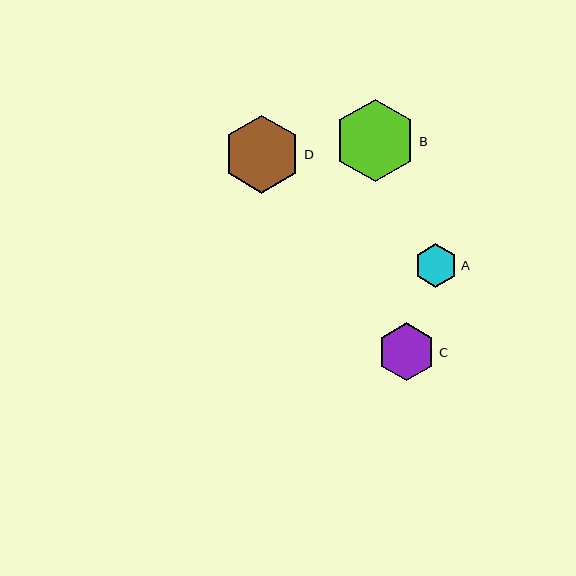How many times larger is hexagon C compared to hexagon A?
Hexagon C is approximately 1.3 times the size of hexagon A.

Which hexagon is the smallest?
Hexagon A is the smallest with a size of approximately 43 pixels.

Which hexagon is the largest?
Hexagon B is the largest with a size of approximately 82 pixels.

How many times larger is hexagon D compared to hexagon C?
Hexagon D is approximately 1.3 times the size of hexagon C.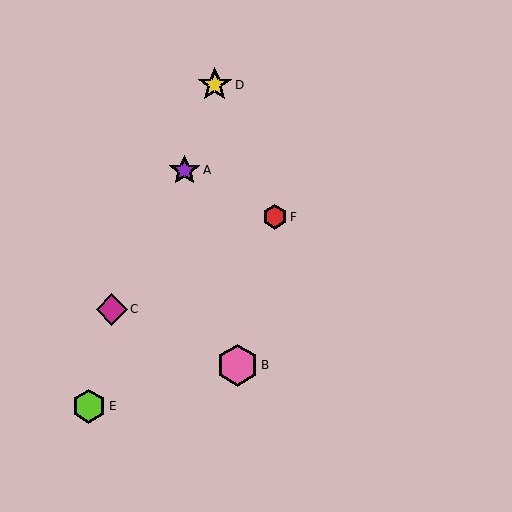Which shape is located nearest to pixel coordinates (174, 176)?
The purple star (labeled A) at (184, 170) is nearest to that location.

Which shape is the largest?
The pink hexagon (labeled B) is the largest.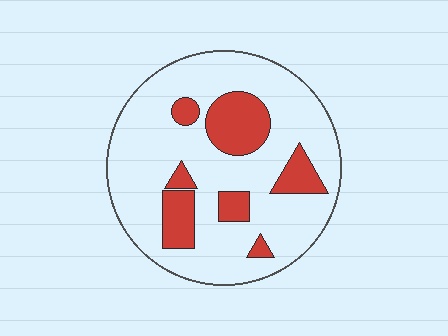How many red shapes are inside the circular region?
7.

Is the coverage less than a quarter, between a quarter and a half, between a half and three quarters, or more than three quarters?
Less than a quarter.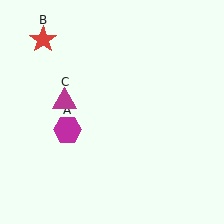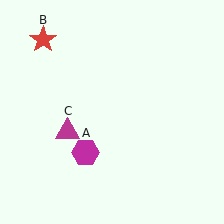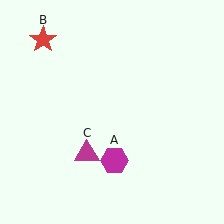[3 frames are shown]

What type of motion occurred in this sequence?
The magenta hexagon (object A), magenta triangle (object C) rotated counterclockwise around the center of the scene.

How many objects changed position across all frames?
2 objects changed position: magenta hexagon (object A), magenta triangle (object C).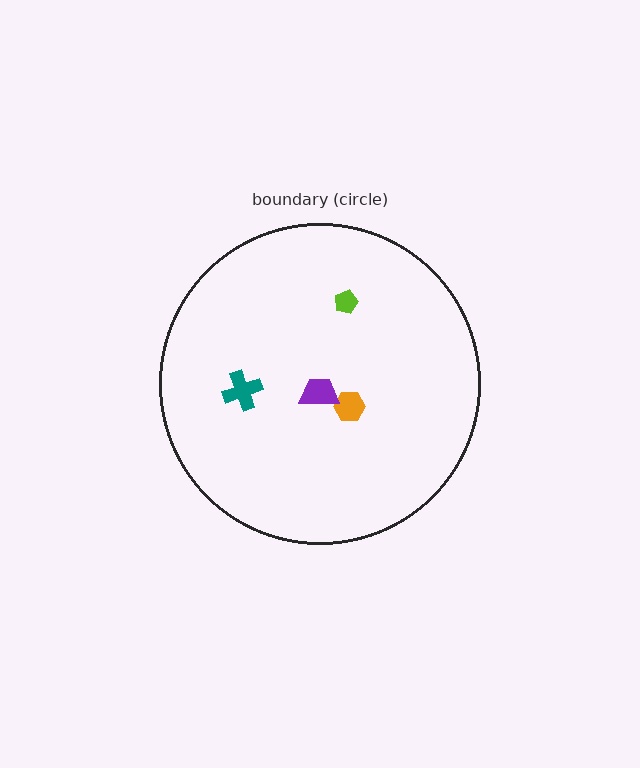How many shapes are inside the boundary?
4 inside, 0 outside.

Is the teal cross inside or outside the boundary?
Inside.